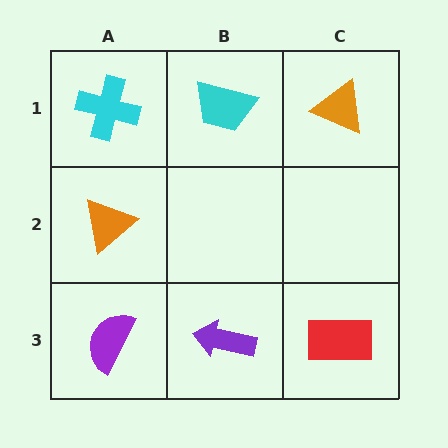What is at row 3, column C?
A red rectangle.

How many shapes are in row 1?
3 shapes.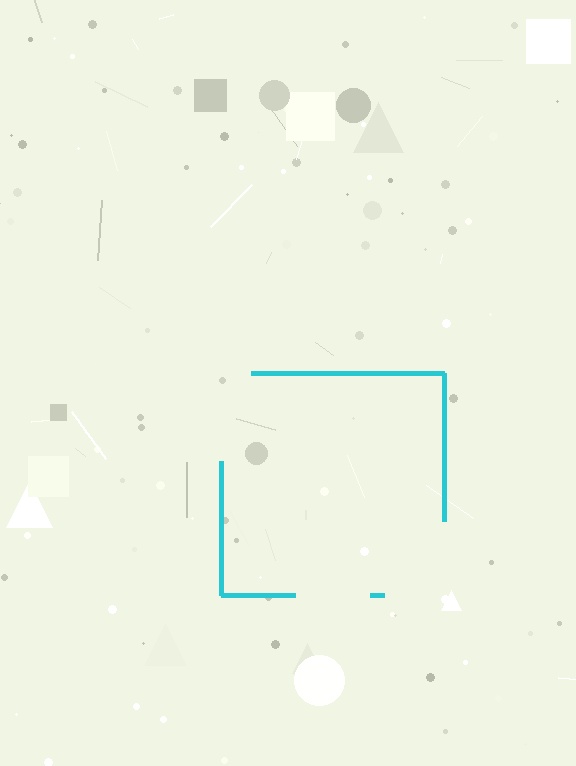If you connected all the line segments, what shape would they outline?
They would outline a square.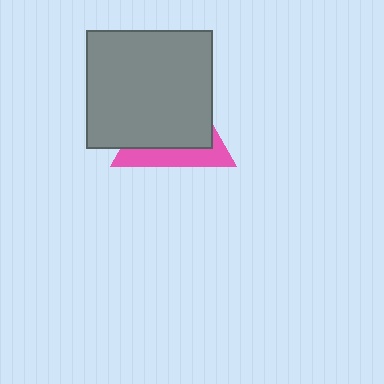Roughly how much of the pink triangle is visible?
A small part of it is visible (roughly 32%).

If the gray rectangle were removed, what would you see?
You would see the complete pink triangle.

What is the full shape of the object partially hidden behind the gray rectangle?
The partially hidden object is a pink triangle.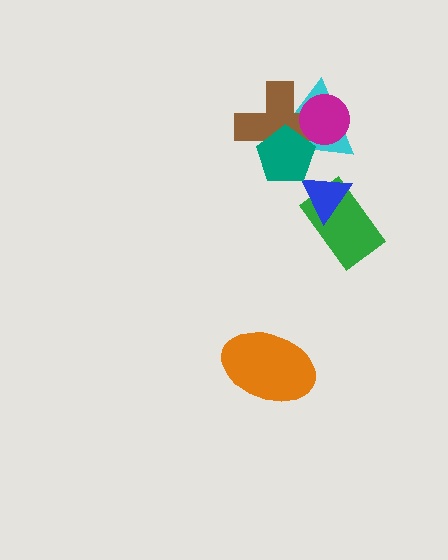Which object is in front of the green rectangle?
The blue triangle is in front of the green rectangle.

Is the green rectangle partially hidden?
Yes, it is partially covered by another shape.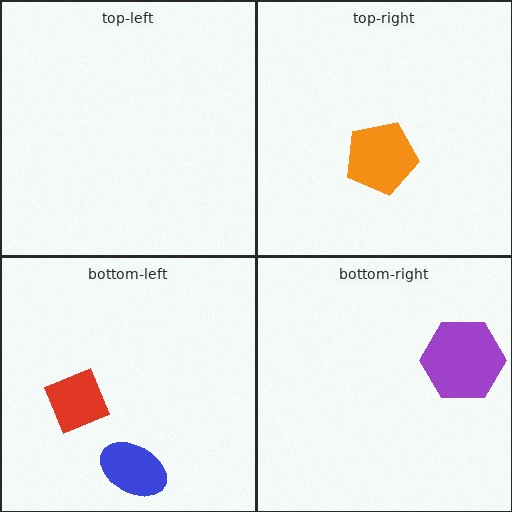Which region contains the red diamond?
The bottom-left region.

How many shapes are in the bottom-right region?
1.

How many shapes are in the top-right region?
1.